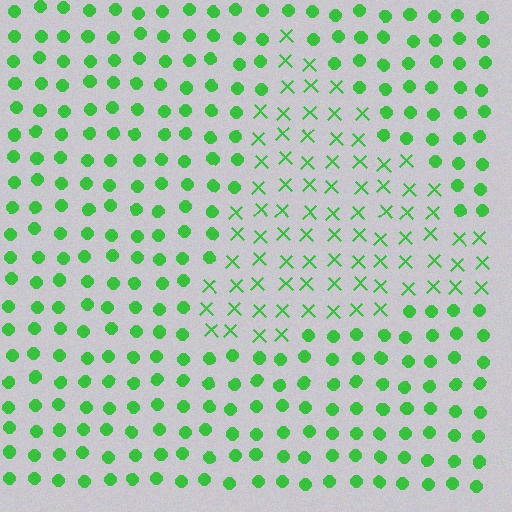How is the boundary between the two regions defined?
The boundary is defined by a change in element shape: X marks inside vs. circles outside. All elements share the same color and spacing.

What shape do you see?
I see a triangle.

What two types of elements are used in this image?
The image uses X marks inside the triangle region and circles outside it.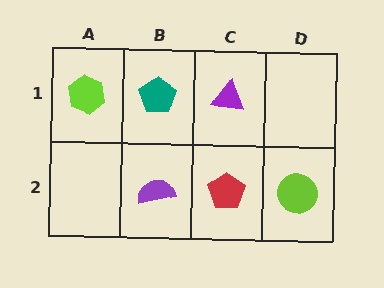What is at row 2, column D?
A lime circle.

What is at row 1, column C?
A purple triangle.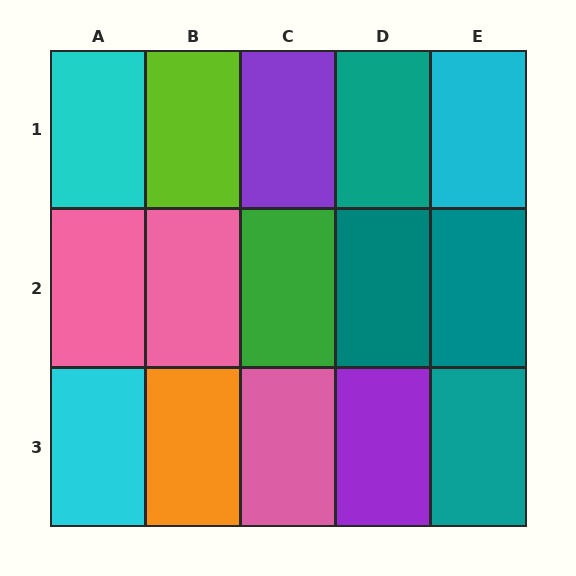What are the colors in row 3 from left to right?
Cyan, orange, pink, purple, teal.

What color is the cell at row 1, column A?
Cyan.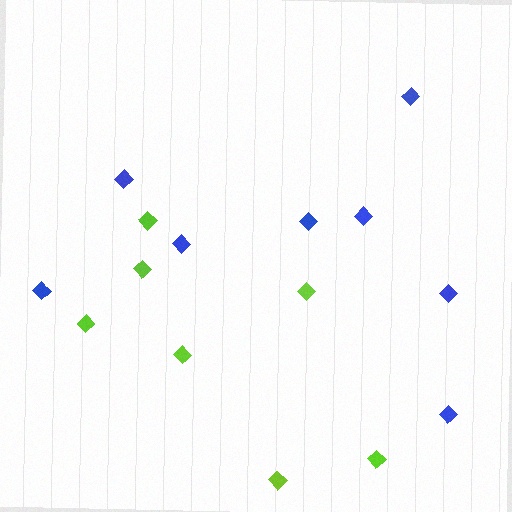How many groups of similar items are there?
There are 2 groups: one group of lime diamonds (7) and one group of blue diamonds (8).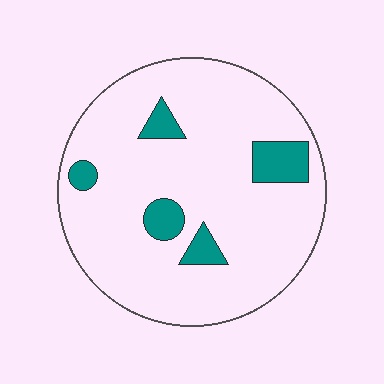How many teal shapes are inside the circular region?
5.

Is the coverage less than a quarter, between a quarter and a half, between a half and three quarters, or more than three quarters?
Less than a quarter.